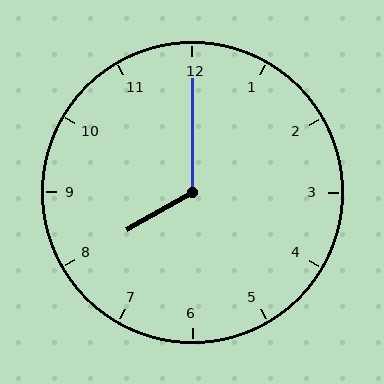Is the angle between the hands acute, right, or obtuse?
It is obtuse.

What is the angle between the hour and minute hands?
Approximately 120 degrees.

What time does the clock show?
8:00.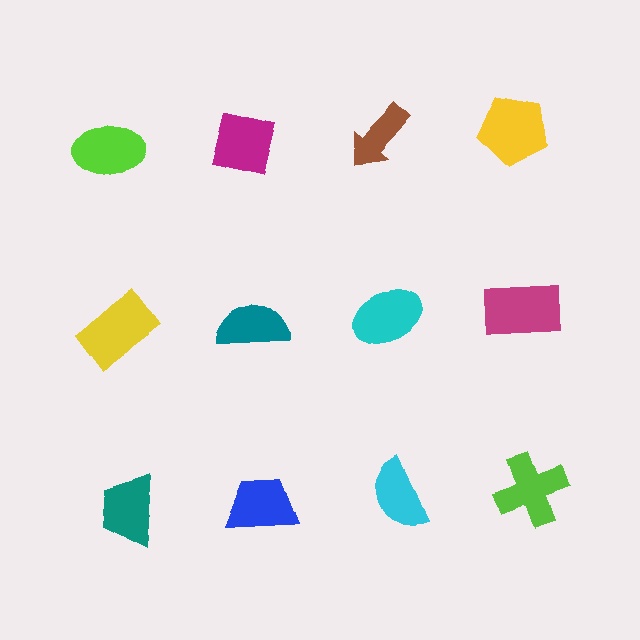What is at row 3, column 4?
A lime cross.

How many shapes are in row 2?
4 shapes.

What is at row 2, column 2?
A teal semicircle.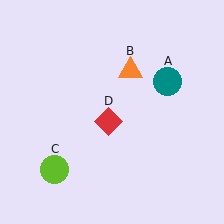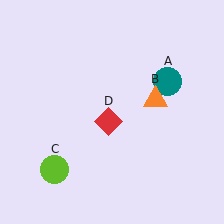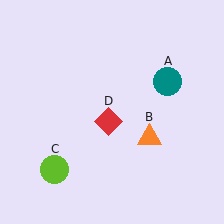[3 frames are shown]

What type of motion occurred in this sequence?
The orange triangle (object B) rotated clockwise around the center of the scene.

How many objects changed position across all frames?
1 object changed position: orange triangle (object B).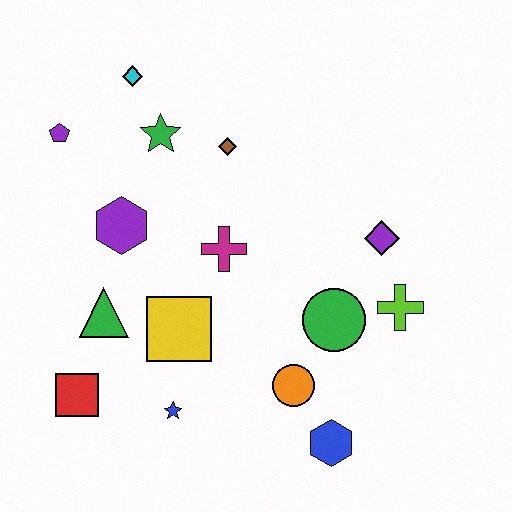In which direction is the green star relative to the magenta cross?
The green star is above the magenta cross.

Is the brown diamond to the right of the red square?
Yes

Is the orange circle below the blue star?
No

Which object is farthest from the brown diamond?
The blue hexagon is farthest from the brown diamond.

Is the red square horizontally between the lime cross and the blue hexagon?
No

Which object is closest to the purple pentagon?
The cyan diamond is closest to the purple pentagon.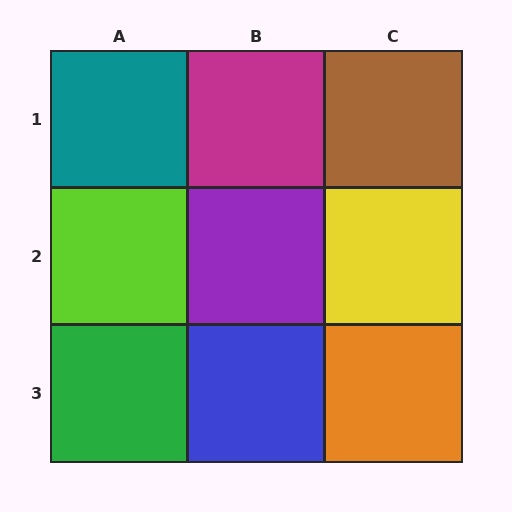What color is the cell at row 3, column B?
Blue.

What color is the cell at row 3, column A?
Green.